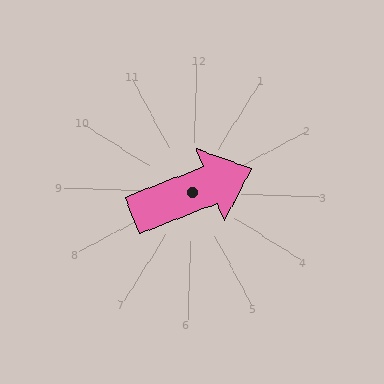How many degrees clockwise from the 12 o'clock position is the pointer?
Approximately 66 degrees.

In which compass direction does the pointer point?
Northeast.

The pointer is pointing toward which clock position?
Roughly 2 o'clock.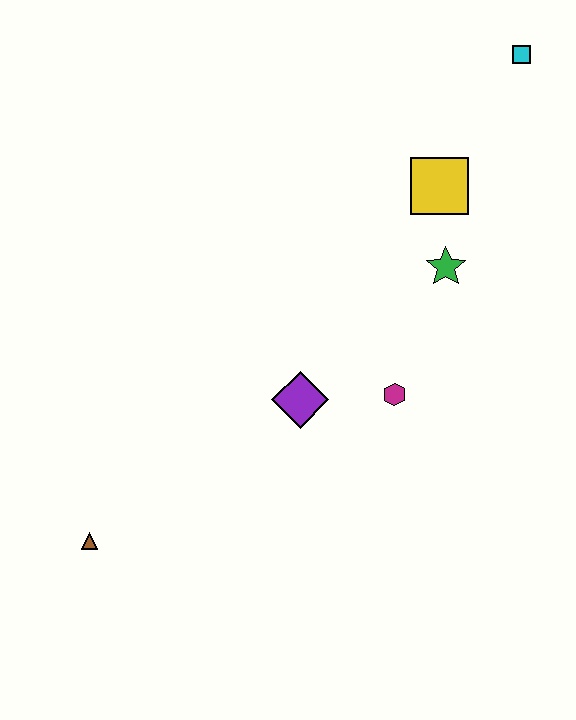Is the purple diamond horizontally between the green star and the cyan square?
No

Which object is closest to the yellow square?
The green star is closest to the yellow square.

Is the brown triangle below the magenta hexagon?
Yes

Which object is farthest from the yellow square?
The brown triangle is farthest from the yellow square.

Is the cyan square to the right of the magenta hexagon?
Yes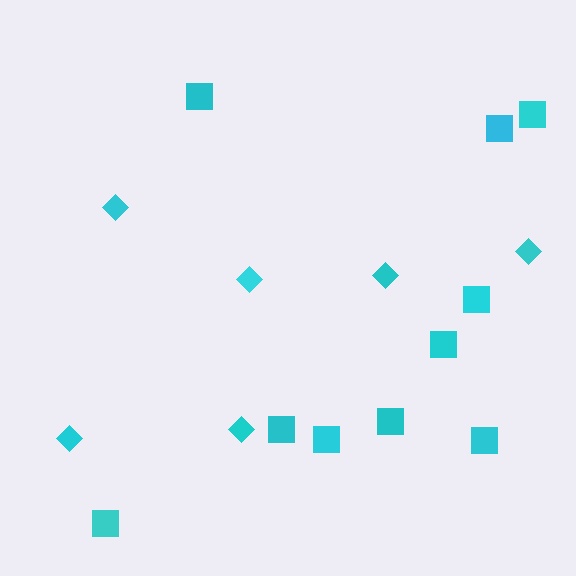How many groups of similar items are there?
There are 2 groups: one group of squares (10) and one group of diamonds (6).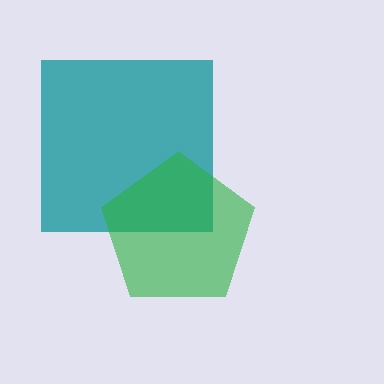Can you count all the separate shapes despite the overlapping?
Yes, there are 2 separate shapes.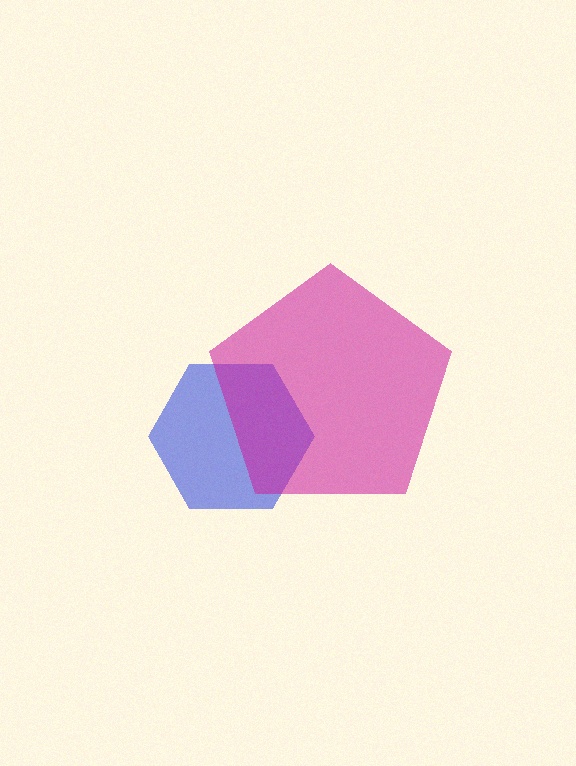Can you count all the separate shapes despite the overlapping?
Yes, there are 2 separate shapes.